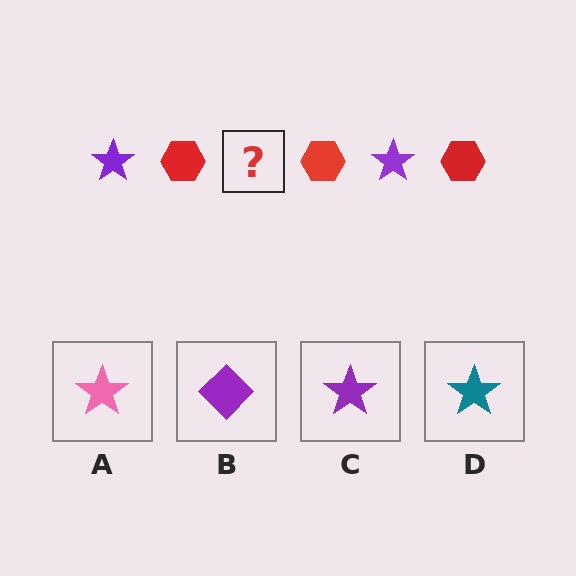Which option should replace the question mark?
Option C.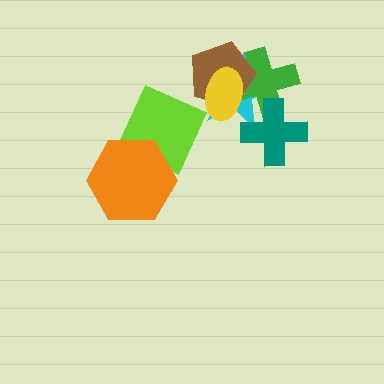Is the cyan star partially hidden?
Yes, it is partially covered by another shape.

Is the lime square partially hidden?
Yes, it is partially covered by another shape.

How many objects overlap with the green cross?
4 objects overlap with the green cross.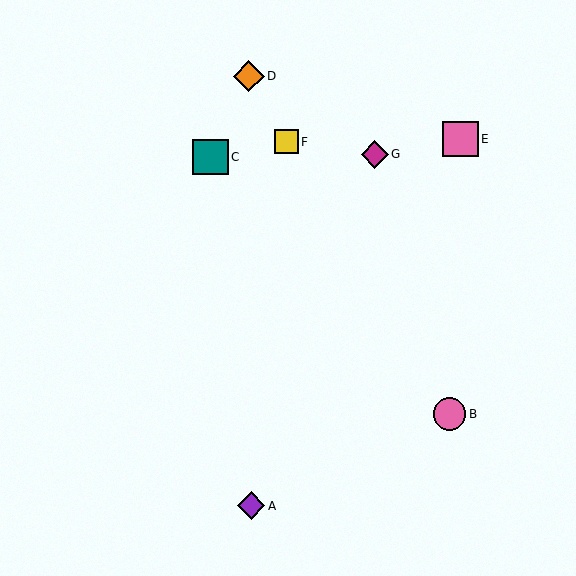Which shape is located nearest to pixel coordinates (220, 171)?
The teal square (labeled C) at (210, 157) is nearest to that location.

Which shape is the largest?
The teal square (labeled C) is the largest.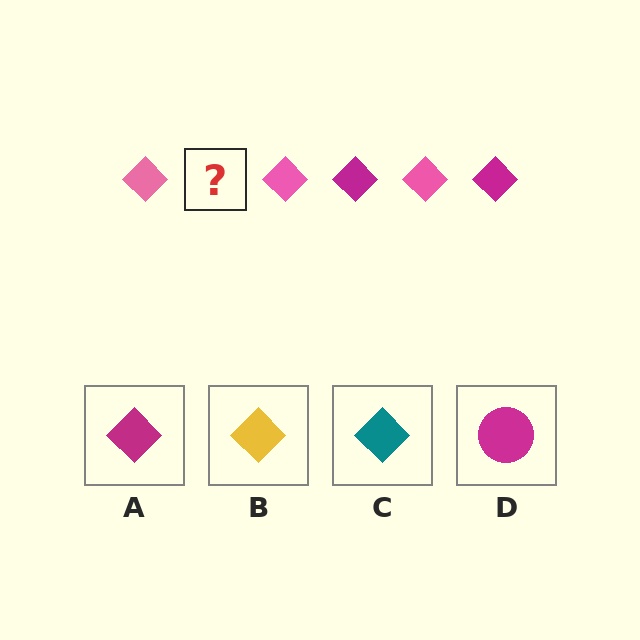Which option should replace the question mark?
Option A.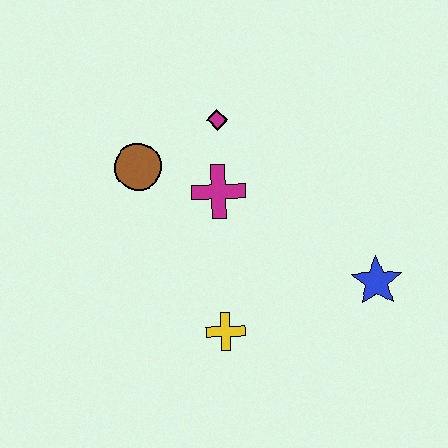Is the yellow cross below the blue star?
Yes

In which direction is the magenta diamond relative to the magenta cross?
The magenta diamond is above the magenta cross.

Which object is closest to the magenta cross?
The magenta diamond is closest to the magenta cross.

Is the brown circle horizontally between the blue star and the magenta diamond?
No